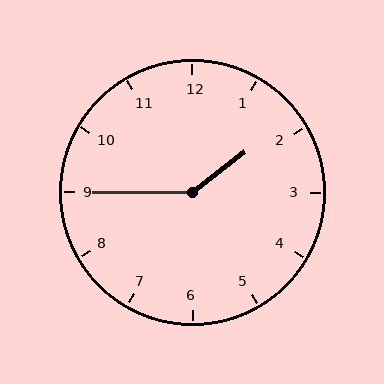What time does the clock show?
1:45.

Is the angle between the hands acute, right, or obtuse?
It is obtuse.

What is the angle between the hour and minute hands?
Approximately 142 degrees.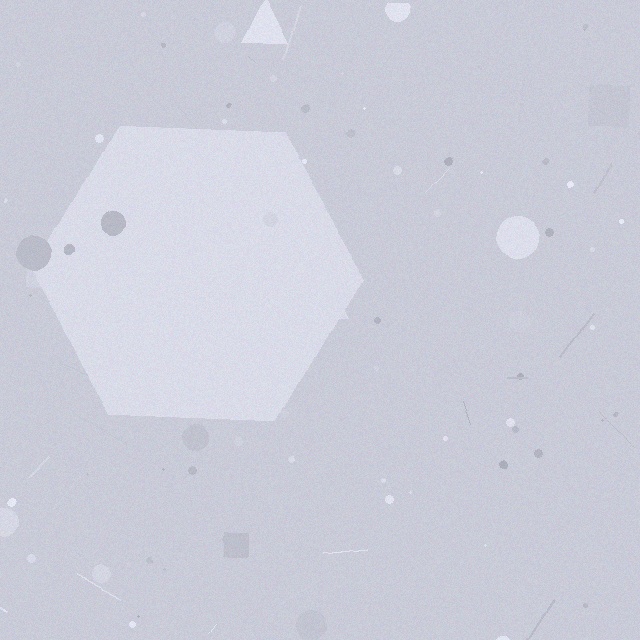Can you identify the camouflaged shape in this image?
The camouflaged shape is a hexagon.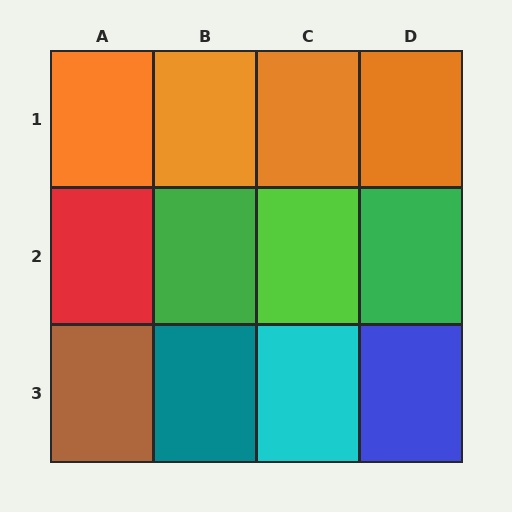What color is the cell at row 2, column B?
Green.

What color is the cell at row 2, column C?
Lime.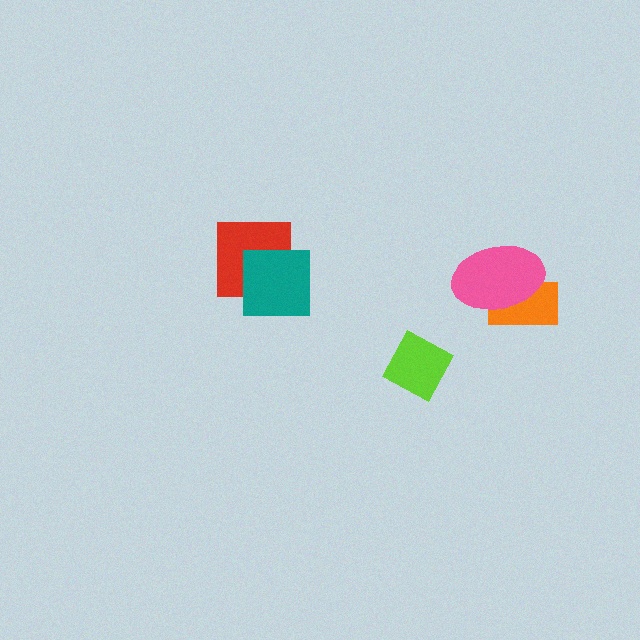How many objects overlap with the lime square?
0 objects overlap with the lime square.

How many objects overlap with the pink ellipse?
1 object overlaps with the pink ellipse.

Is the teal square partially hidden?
No, no other shape covers it.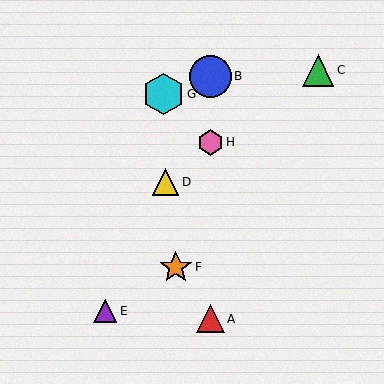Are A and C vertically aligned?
No, A is at x≈210 and C is at x≈318.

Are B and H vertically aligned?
Yes, both are at x≈210.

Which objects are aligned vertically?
Objects A, B, H are aligned vertically.